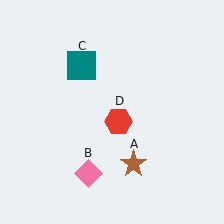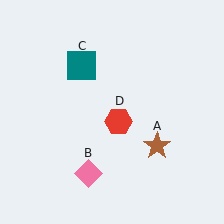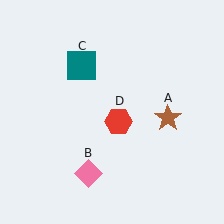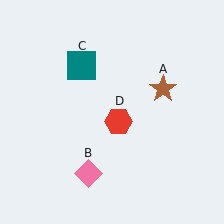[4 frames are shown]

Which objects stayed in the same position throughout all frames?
Pink diamond (object B) and teal square (object C) and red hexagon (object D) remained stationary.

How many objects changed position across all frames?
1 object changed position: brown star (object A).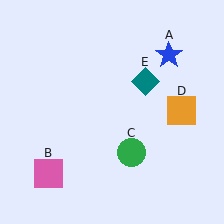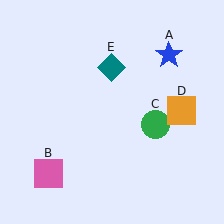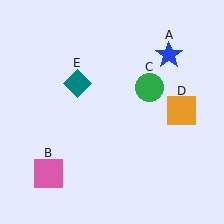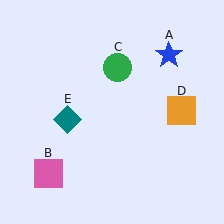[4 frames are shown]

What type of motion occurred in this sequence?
The green circle (object C), teal diamond (object E) rotated counterclockwise around the center of the scene.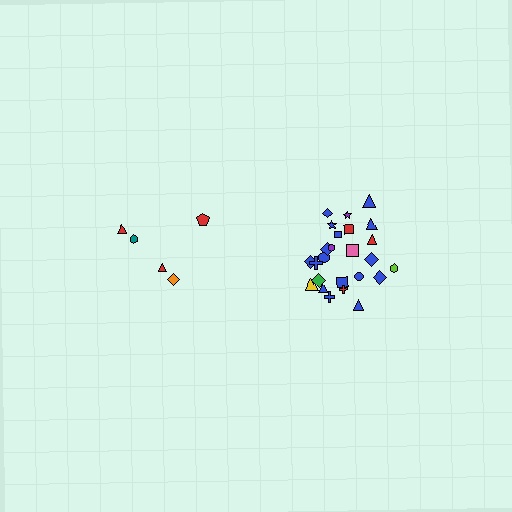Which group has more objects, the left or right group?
The right group.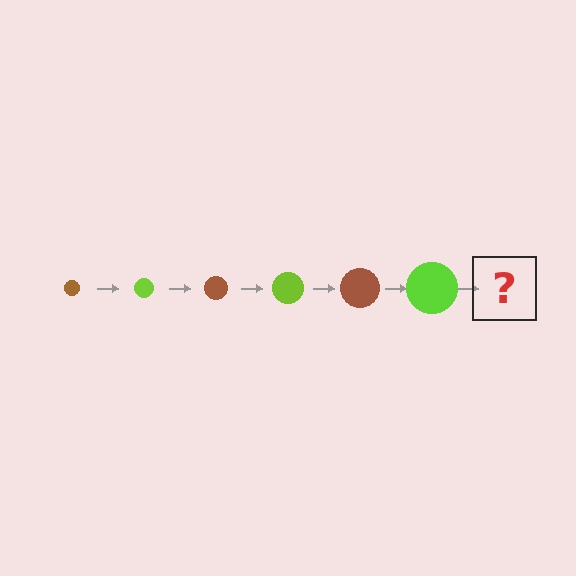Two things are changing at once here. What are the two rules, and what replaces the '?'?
The two rules are that the circle grows larger each step and the color cycles through brown and lime. The '?' should be a brown circle, larger than the previous one.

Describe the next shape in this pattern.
It should be a brown circle, larger than the previous one.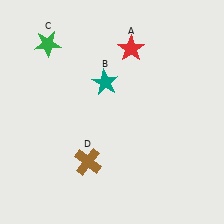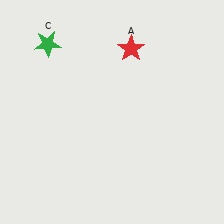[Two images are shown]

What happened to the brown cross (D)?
The brown cross (D) was removed in Image 2. It was in the bottom-left area of Image 1.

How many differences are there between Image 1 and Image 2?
There are 2 differences between the two images.